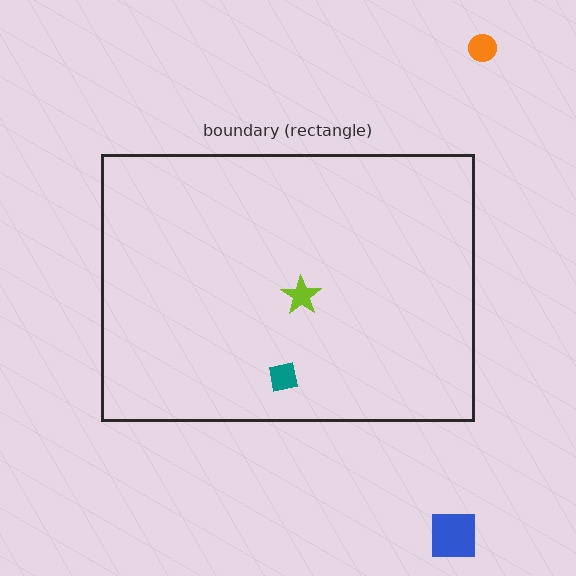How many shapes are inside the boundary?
2 inside, 2 outside.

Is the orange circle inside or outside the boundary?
Outside.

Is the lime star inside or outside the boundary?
Inside.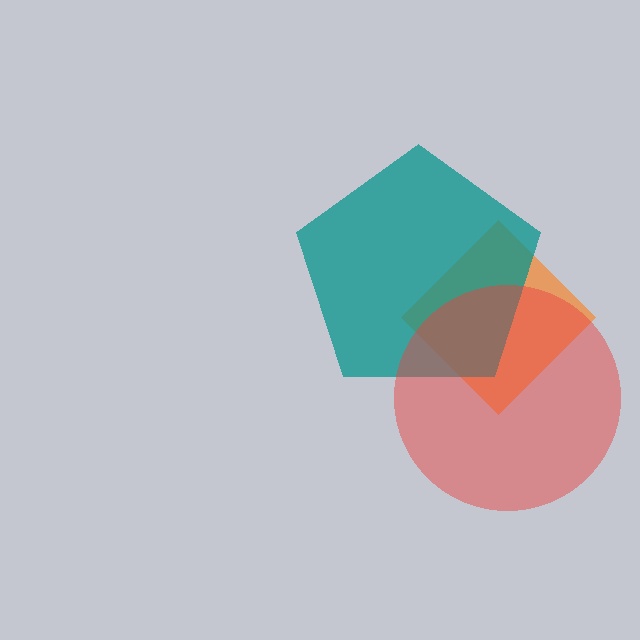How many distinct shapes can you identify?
There are 3 distinct shapes: an orange diamond, a teal pentagon, a red circle.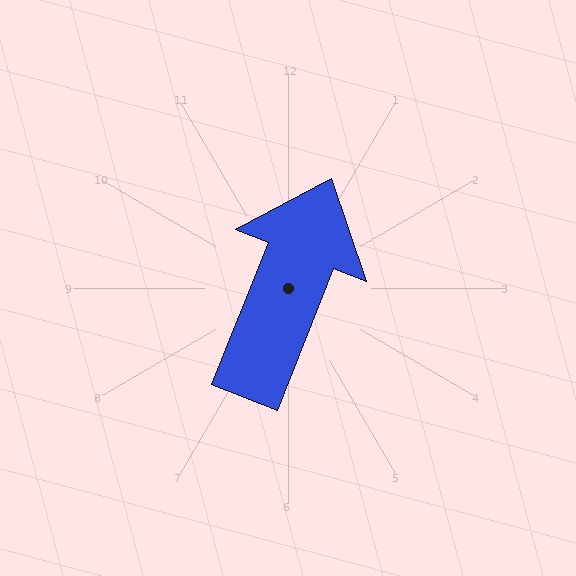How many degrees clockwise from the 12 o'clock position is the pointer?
Approximately 22 degrees.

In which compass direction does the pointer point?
North.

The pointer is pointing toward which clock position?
Roughly 1 o'clock.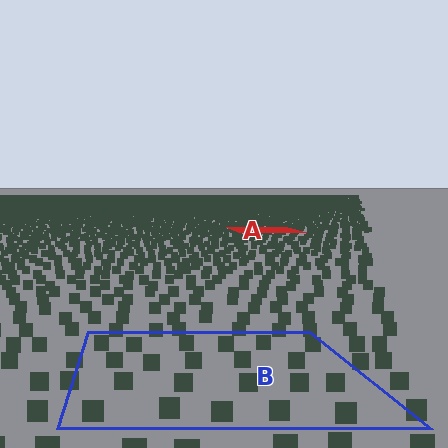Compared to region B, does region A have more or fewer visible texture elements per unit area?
Region A has more texture elements per unit area — they are packed more densely because it is farther away.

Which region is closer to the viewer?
Region B is closer. The texture elements there are larger and more spread out.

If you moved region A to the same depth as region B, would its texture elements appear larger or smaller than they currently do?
They would appear larger. At a closer depth, the same texture elements are projected at a bigger on-screen size.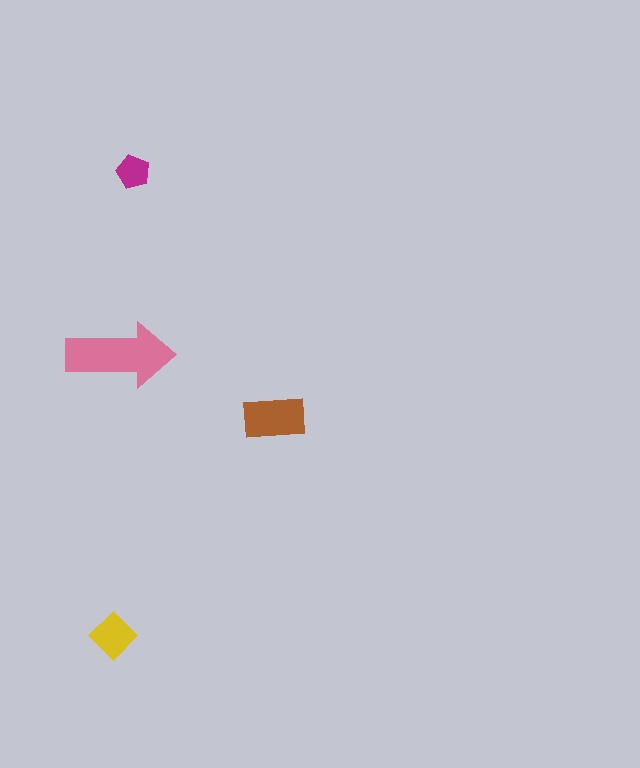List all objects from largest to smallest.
The pink arrow, the brown rectangle, the yellow diamond, the magenta pentagon.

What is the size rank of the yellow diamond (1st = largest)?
3rd.